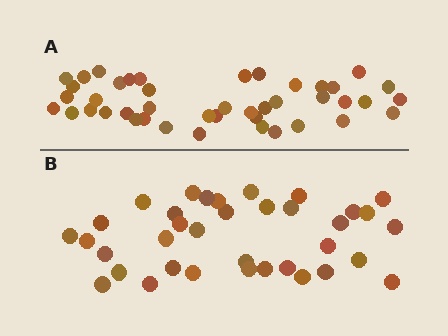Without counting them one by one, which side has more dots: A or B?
Region A (the top region) has more dots.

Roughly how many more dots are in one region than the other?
Region A has roughly 8 or so more dots than region B.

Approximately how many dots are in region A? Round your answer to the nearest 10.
About 40 dots. (The exact count is 43, which rounds to 40.)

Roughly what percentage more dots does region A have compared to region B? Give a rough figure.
About 20% more.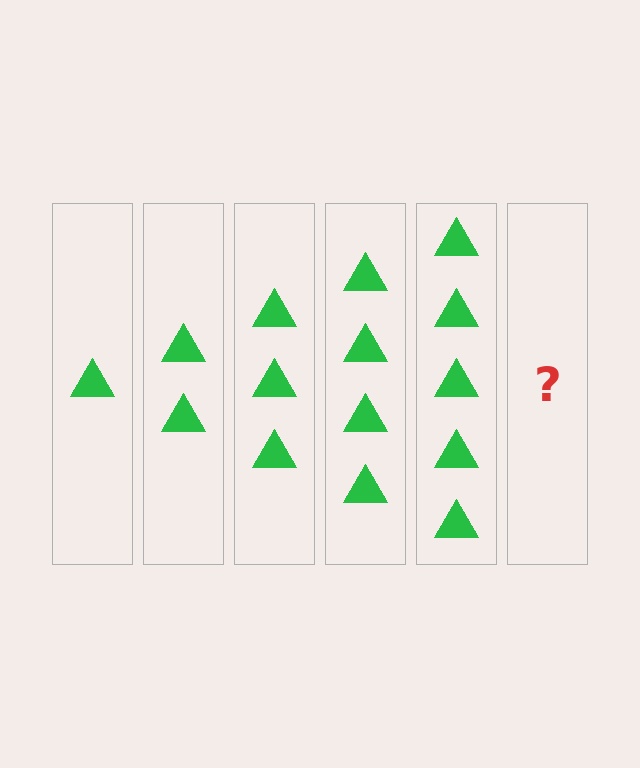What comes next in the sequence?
The next element should be 6 triangles.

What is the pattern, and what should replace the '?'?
The pattern is that each step adds one more triangle. The '?' should be 6 triangles.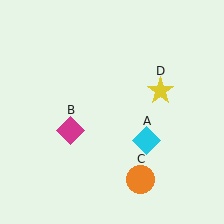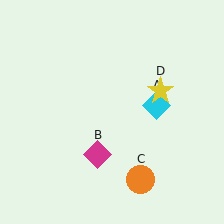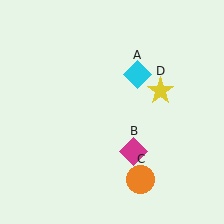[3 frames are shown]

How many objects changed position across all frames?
2 objects changed position: cyan diamond (object A), magenta diamond (object B).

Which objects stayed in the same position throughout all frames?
Orange circle (object C) and yellow star (object D) remained stationary.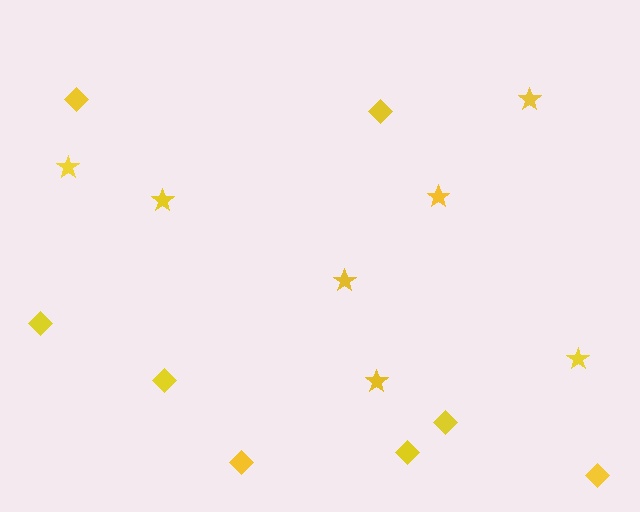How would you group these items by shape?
There are 2 groups: one group of stars (7) and one group of diamonds (8).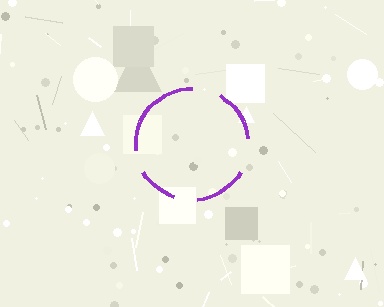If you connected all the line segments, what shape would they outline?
They would outline a circle.